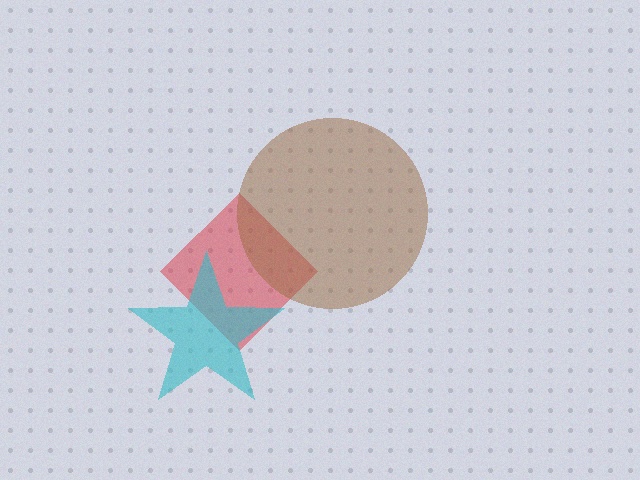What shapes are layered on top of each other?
The layered shapes are: a red diamond, a cyan star, a brown circle.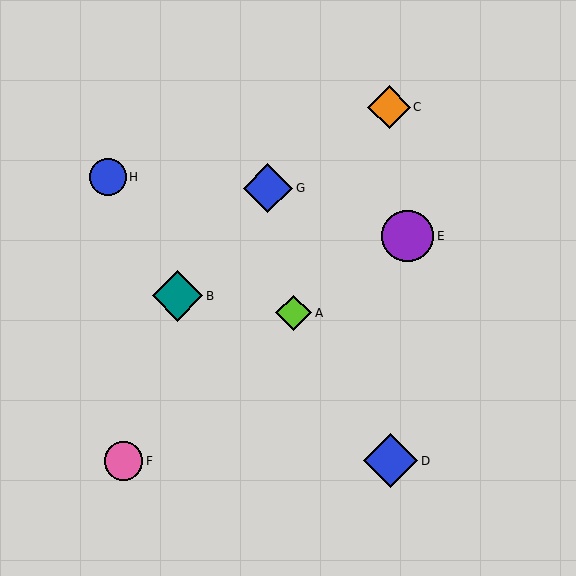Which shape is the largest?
The blue diamond (labeled D) is the largest.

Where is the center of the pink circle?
The center of the pink circle is at (124, 461).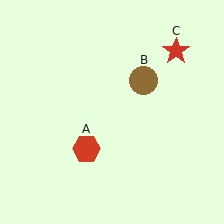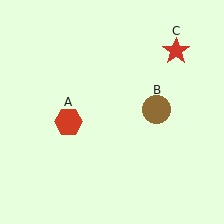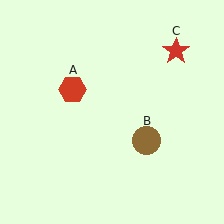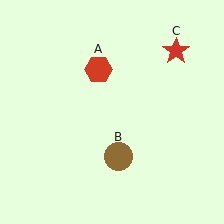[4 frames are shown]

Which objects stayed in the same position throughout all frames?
Red star (object C) remained stationary.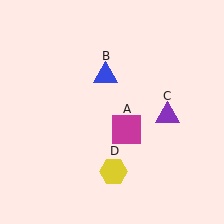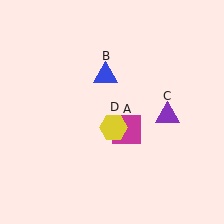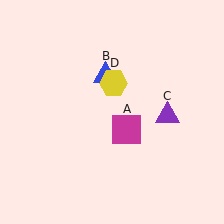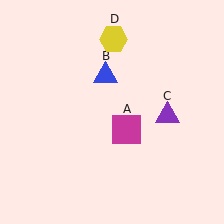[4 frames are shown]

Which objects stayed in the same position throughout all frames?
Magenta square (object A) and blue triangle (object B) and purple triangle (object C) remained stationary.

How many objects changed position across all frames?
1 object changed position: yellow hexagon (object D).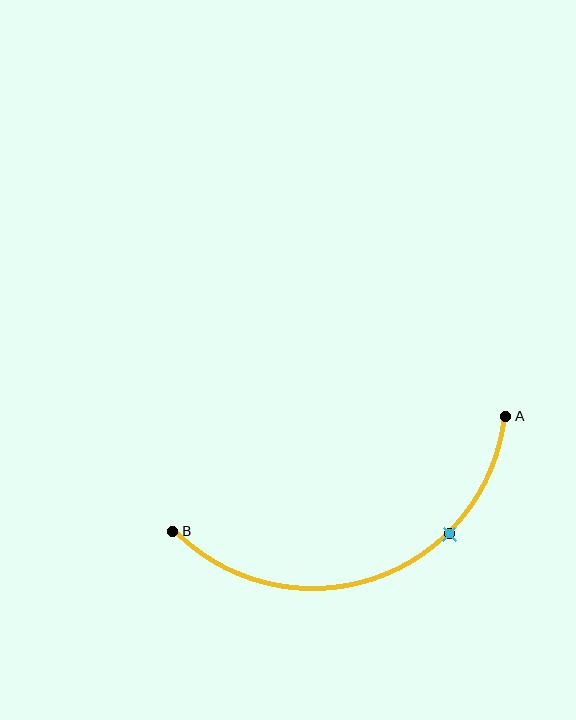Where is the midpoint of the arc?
The arc midpoint is the point on the curve farthest from the straight line joining A and B. It sits below that line.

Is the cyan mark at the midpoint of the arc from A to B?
No. The cyan mark lies on the arc but is closer to endpoint A. The arc midpoint would be at the point on the curve equidistant along the arc from both A and B.